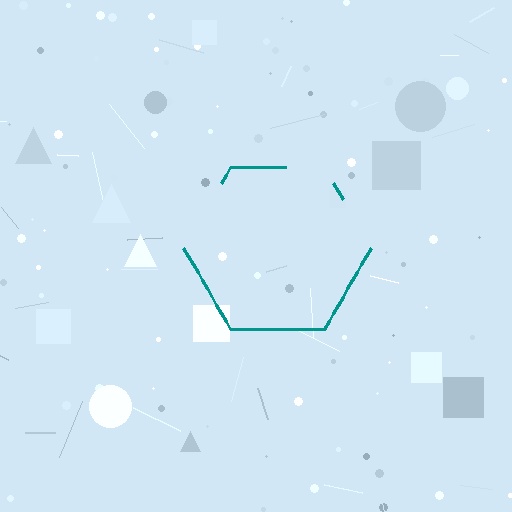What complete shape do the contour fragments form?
The contour fragments form a hexagon.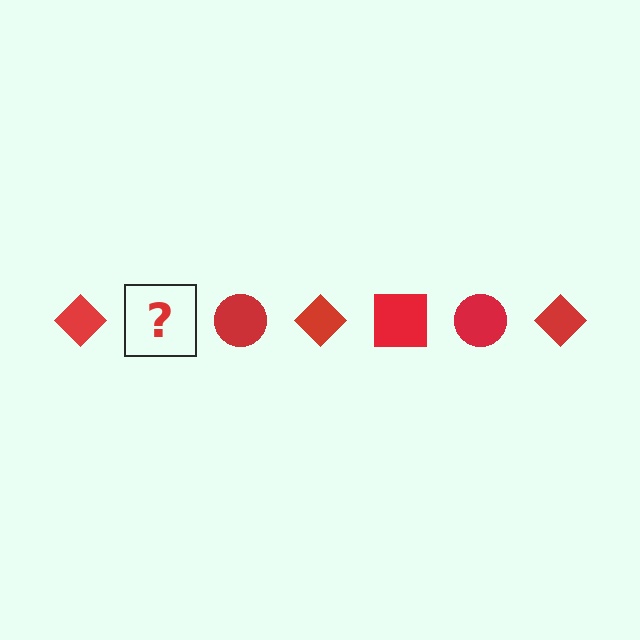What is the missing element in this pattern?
The missing element is a red square.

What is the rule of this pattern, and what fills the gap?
The rule is that the pattern cycles through diamond, square, circle shapes in red. The gap should be filled with a red square.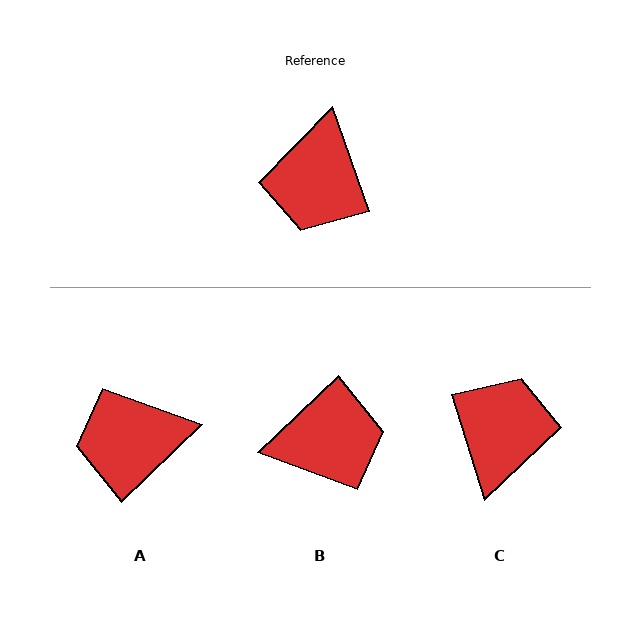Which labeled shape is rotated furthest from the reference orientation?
C, about 178 degrees away.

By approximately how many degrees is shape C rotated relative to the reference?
Approximately 178 degrees counter-clockwise.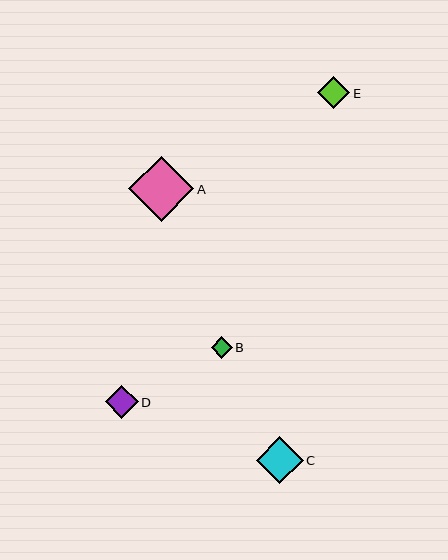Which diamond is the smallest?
Diamond B is the smallest with a size of approximately 21 pixels.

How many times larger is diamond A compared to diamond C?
Diamond A is approximately 1.4 times the size of diamond C.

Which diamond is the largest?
Diamond A is the largest with a size of approximately 66 pixels.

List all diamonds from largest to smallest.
From largest to smallest: A, C, D, E, B.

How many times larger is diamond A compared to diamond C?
Diamond A is approximately 1.4 times the size of diamond C.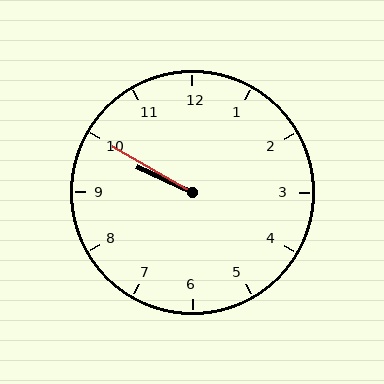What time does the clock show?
9:50.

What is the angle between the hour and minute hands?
Approximately 5 degrees.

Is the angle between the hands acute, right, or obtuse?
It is acute.